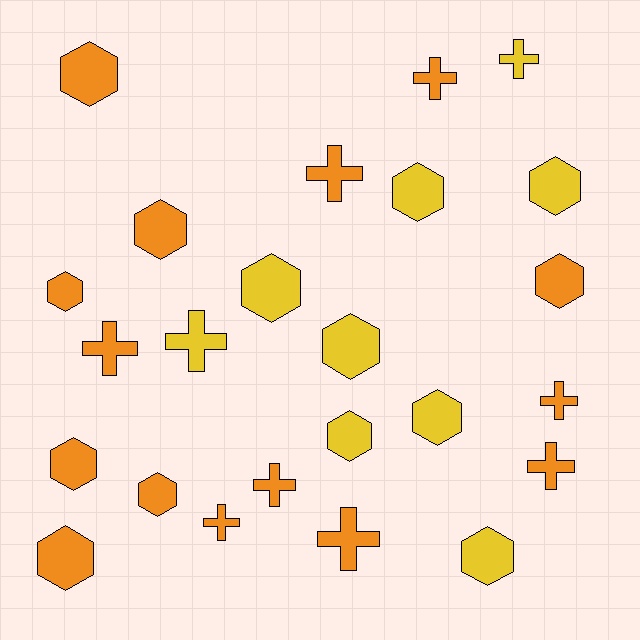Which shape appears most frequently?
Hexagon, with 14 objects.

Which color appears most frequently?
Orange, with 15 objects.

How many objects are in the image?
There are 24 objects.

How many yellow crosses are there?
There are 2 yellow crosses.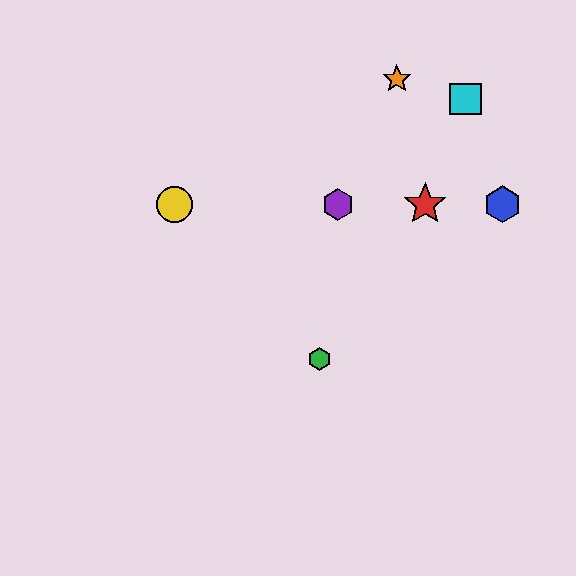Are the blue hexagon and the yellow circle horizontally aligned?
Yes, both are at y≈204.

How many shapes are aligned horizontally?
4 shapes (the red star, the blue hexagon, the yellow circle, the purple hexagon) are aligned horizontally.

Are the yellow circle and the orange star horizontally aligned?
No, the yellow circle is at y≈204 and the orange star is at y≈79.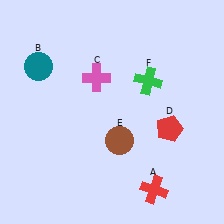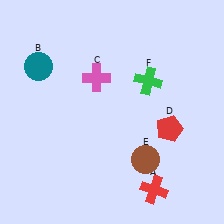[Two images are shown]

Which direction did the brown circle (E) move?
The brown circle (E) moved right.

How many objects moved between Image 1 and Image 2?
1 object moved between the two images.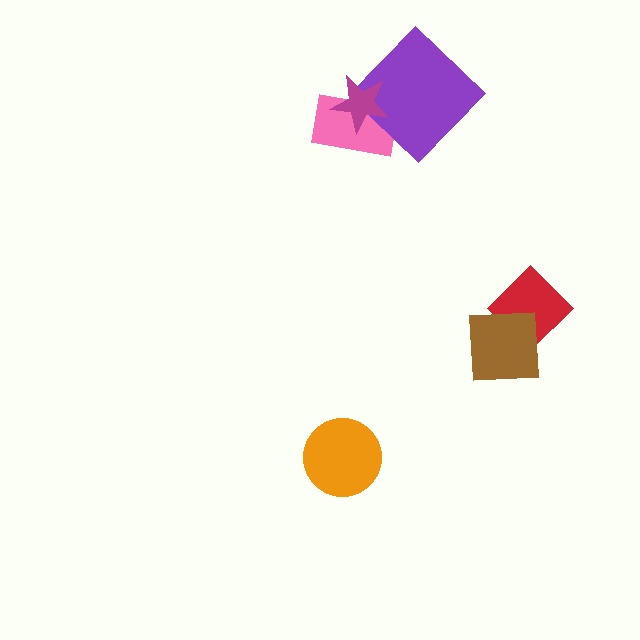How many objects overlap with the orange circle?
0 objects overlap with the orange circle.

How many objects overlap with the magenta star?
2 objects overlap with the magenta star.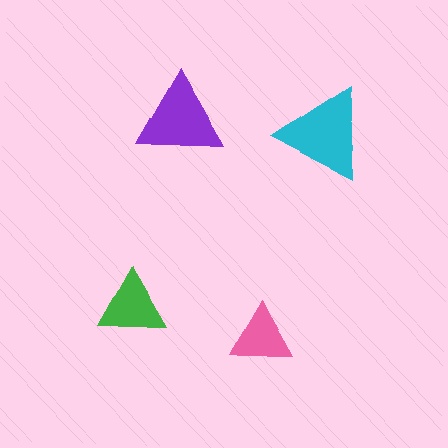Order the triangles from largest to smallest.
the cyan one, the purple one, the green one, the pink one.